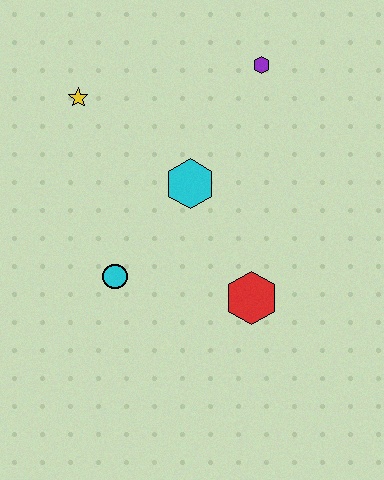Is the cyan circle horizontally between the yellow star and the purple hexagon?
Yes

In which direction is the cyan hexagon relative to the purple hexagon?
The cyan hexagon is below the purple hexagon.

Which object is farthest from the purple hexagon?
The cyan circle is farthest from the purple hexagon.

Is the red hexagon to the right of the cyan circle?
Yes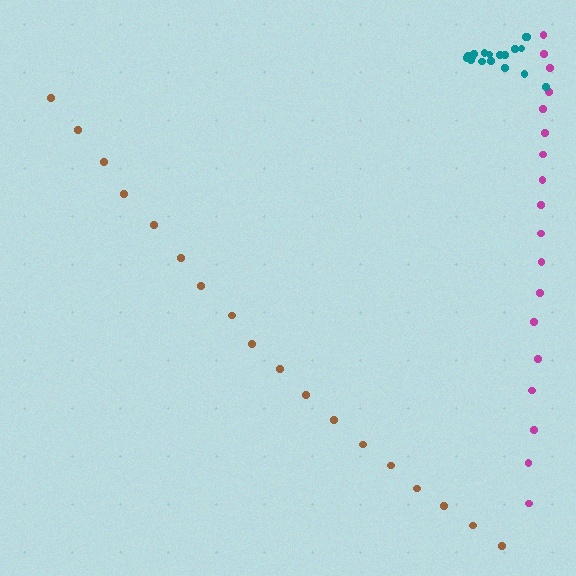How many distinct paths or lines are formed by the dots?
There are 3 distinct paths.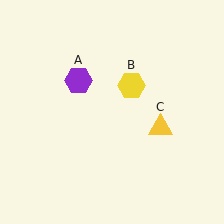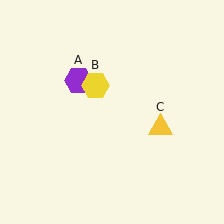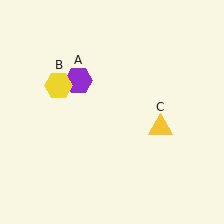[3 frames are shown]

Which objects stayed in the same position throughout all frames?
Purple hexagon (object A) and yellow triangle (object C) remained stationary.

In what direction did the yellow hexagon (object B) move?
The yellow hexagon (object B) moved left.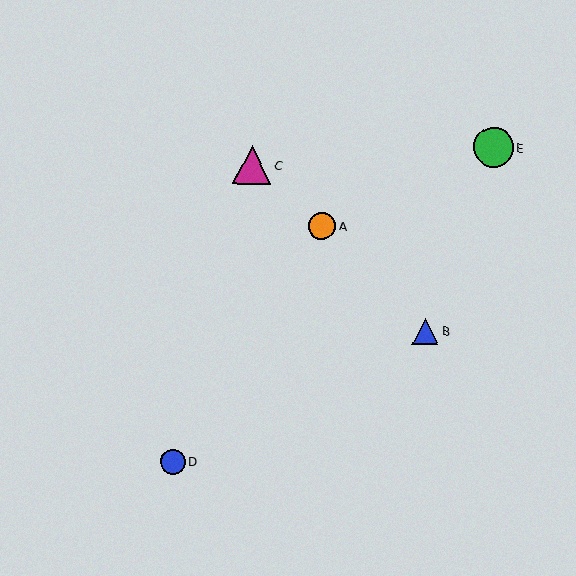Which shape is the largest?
The green circle (labeled E) is the largest.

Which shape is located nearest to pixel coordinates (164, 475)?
The blue circle (labeled D) at (173, 462) is nearest to that location.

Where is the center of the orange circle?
The center of the orange circle is at (322, 226).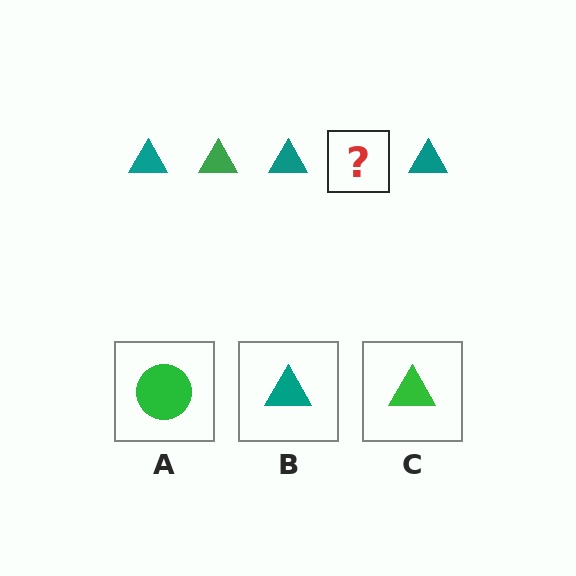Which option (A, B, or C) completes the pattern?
C.